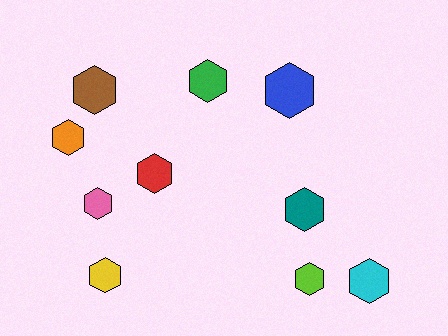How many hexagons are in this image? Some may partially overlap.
There are 10 hexagons.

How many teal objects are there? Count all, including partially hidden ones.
There is 1 teal object.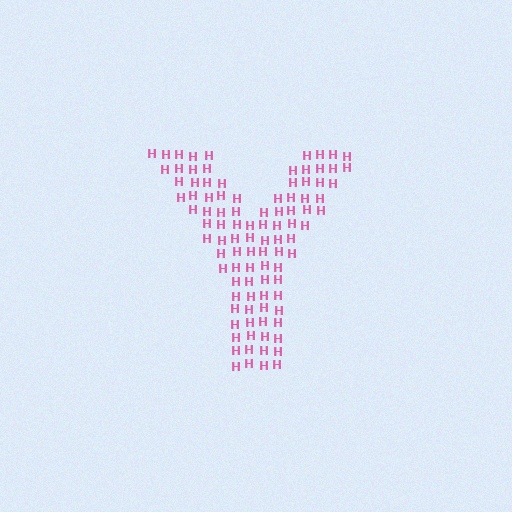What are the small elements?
The small elements are letter H's.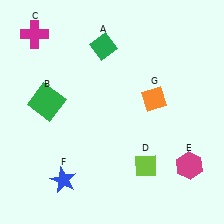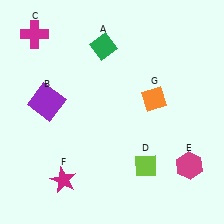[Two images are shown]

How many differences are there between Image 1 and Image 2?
There are 2 differences between the two images.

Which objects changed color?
B changed from green to purple. F changed from blue to magenta.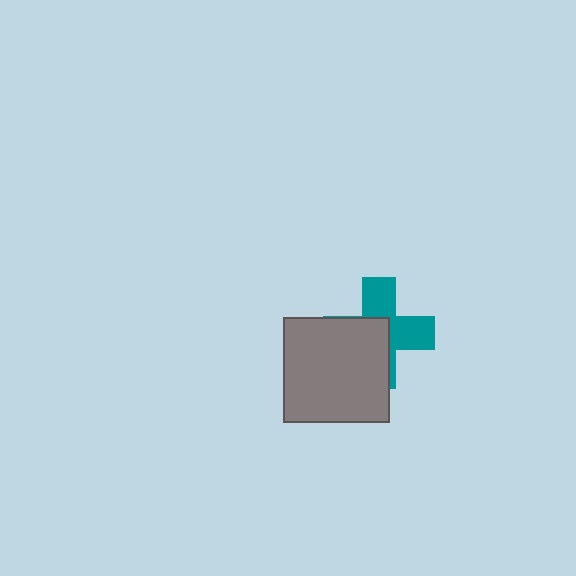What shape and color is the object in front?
The object in front is a gray square.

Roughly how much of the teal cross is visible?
About half of it is visible (roughly 50%).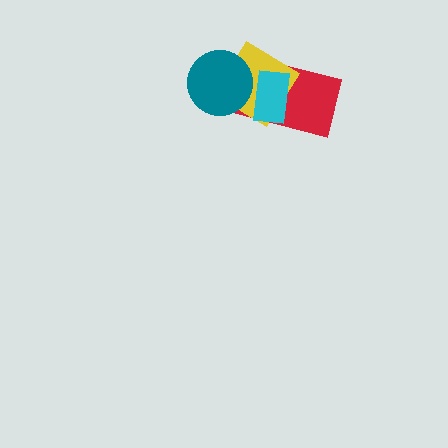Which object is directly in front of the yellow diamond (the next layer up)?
The teal circle is directly in front of the yellow diamond.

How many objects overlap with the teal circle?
2 objects overlap with the teal circle.